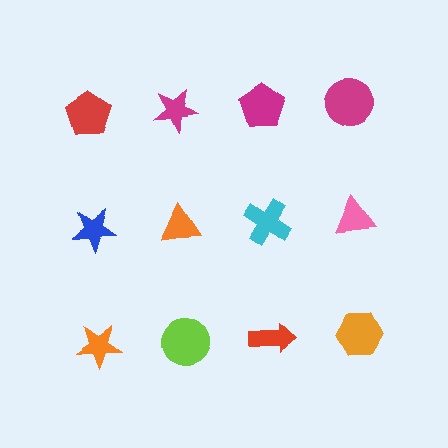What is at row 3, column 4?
An orange hexagon.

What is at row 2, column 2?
An orange triangle.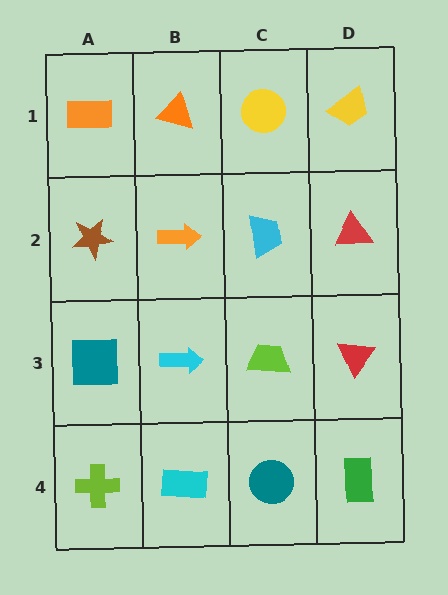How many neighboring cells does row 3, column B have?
4.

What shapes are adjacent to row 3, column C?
A cyan trapezoid (row 2, column C), a teal circle (row 4, column C), a cyan arrow (row 3, column B), a red triangle (row 3, column D).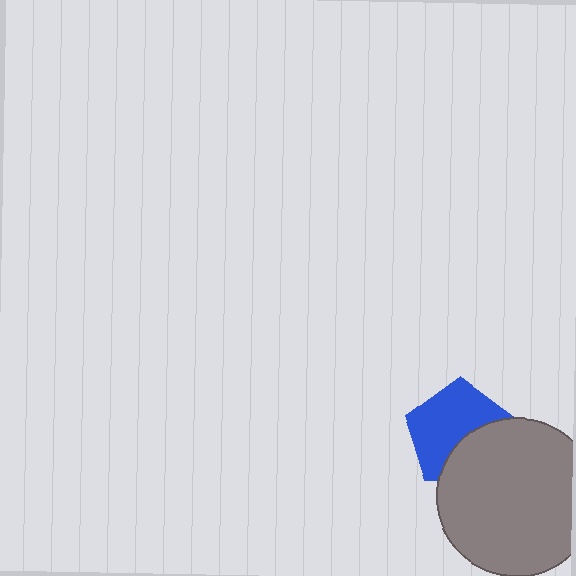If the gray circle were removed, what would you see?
You would see the complete blue pentagon.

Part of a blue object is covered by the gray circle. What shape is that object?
It is a pentagon.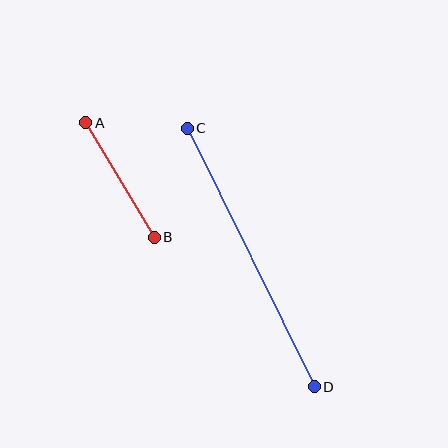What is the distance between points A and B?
The distance is approximately 134 pixels.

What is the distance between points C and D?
The distance is approximately 288 pixels.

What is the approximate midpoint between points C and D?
The midpoint is at approximately (251, 257) pixels.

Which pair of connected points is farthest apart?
Points C and D are farthest apart.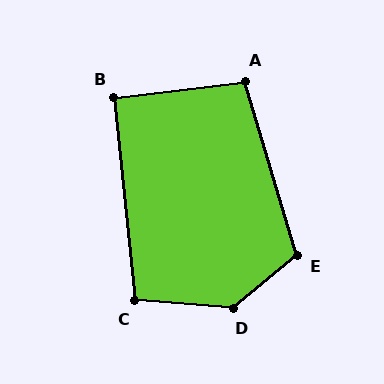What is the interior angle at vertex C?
Approximately 100 degrees (obtuse).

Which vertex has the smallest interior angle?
B, at approximately 91 degrees.